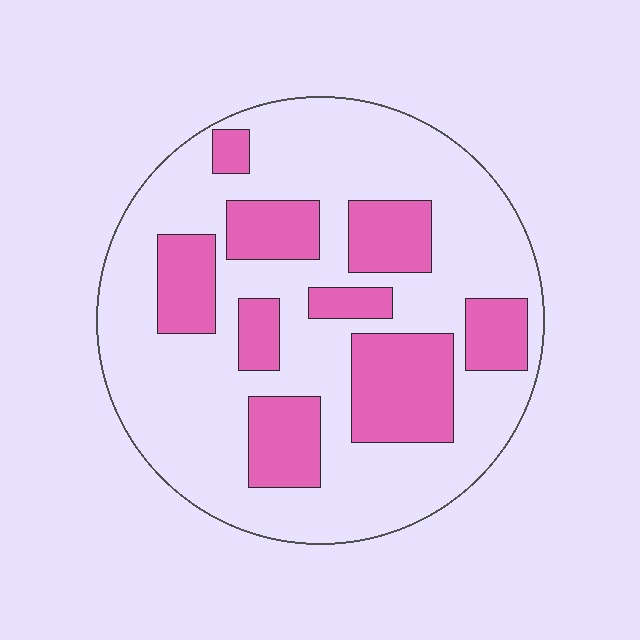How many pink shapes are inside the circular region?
9.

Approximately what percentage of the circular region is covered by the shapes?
Approximately 30%.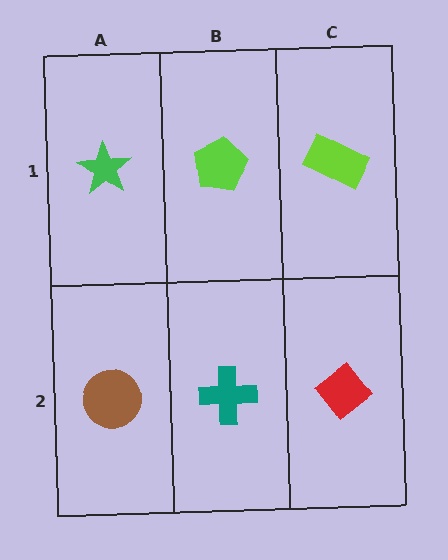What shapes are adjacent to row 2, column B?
A lime pentagon (row 1, column B), a brown circle (row 2, column A), a red diamond (row 2, column C).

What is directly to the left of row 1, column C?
A lime pentagon.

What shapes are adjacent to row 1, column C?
A red diamond (row 2, column C), a lime pentagon (row 1, column B).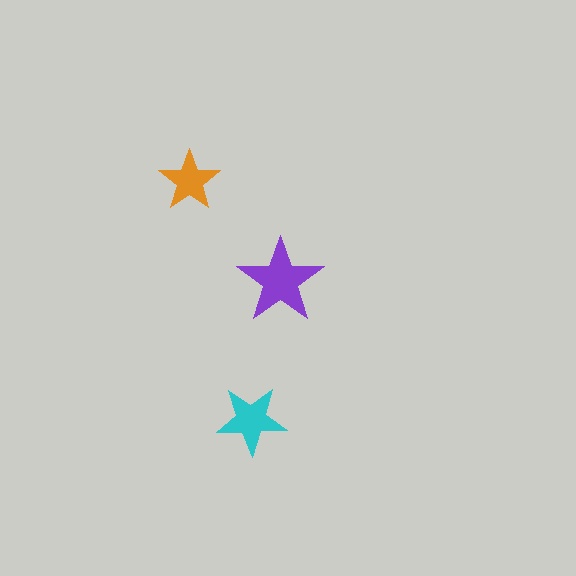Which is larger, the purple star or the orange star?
The purple one.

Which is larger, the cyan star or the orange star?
The cyan one.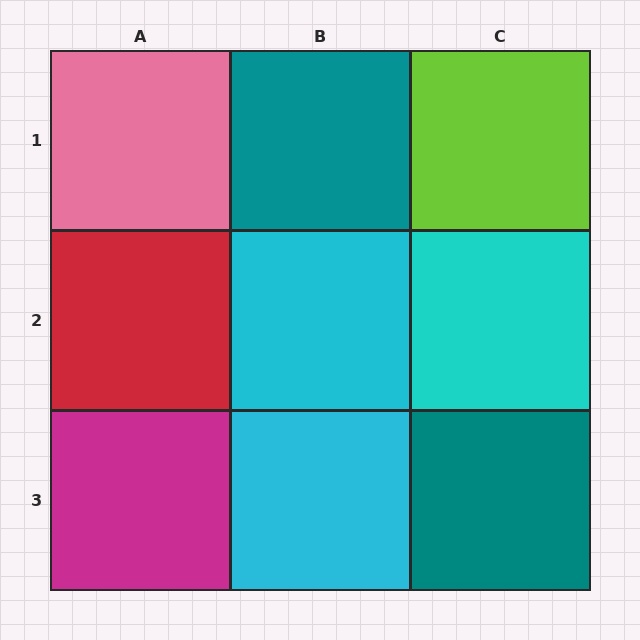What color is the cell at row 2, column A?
Red.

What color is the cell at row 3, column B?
Cyan.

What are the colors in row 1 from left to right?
Pink, teal, lime.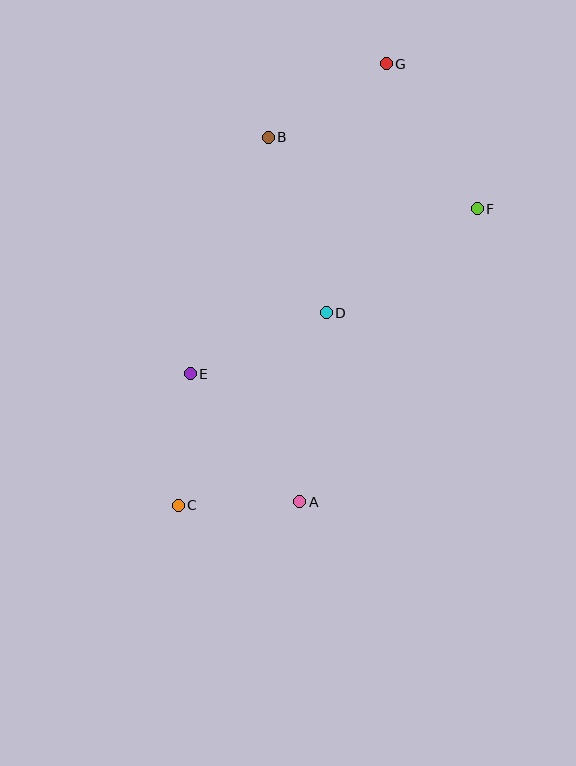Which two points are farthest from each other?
Points C and G are farthest from each other.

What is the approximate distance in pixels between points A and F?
The distance between A and F is approximately 343 pixels.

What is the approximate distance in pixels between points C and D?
The distance between C and D is approximately 243 pixels.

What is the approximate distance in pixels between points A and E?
The distance between A and E is approximately 168 pixels.